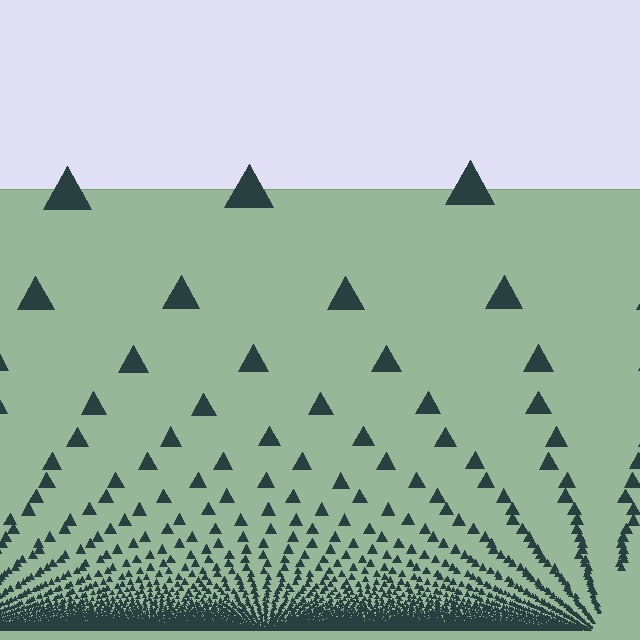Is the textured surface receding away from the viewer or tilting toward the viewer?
The surface appears to tilt toward the viewer. Texture elements get larger and sparser toward the top.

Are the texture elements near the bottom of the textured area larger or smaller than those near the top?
Smaller. The gradient is inverted — elements near the bottom are smaller and denser.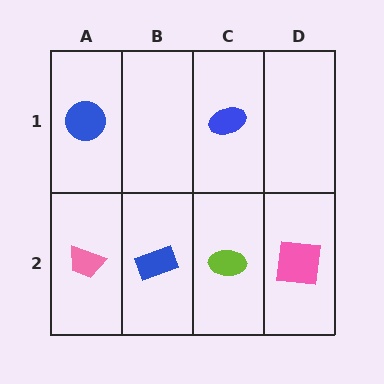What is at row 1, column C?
A blue ellipse.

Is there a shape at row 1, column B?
No, that cell is empty.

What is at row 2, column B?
A blue rectangle.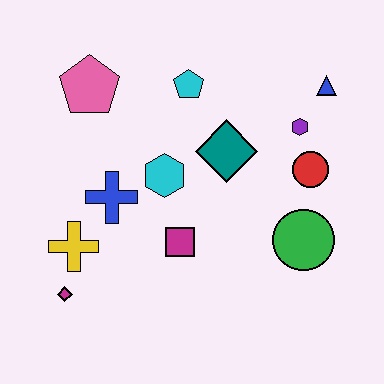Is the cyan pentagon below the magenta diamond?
No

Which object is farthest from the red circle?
The magenta diamond is farthest from the red circle.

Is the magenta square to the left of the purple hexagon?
Yes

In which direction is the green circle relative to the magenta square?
The green circle is to the right of the magenta square.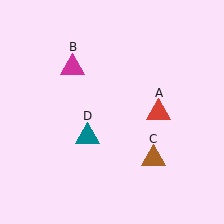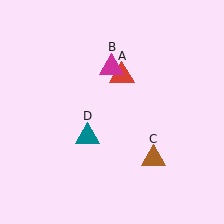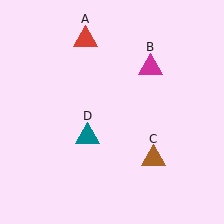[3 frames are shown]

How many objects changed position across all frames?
2 objects changed position: red triangle (object A), magenta triangle (object B).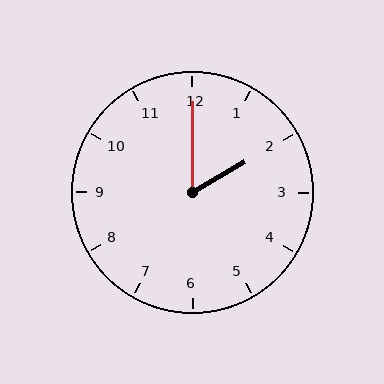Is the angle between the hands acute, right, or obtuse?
It is acute.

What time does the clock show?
2:00.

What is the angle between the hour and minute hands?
Approximately 60 degrees.